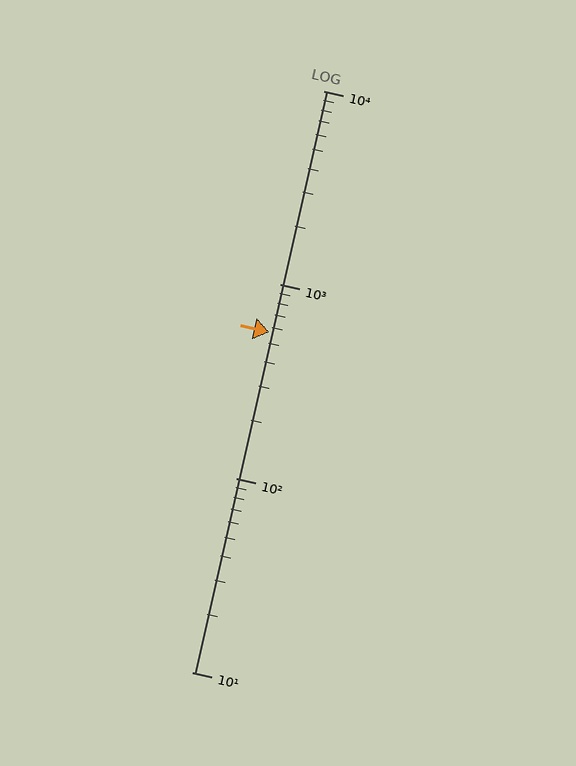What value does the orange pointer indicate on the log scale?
The pointer indicates approximately 570.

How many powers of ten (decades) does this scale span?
The scale spans 3 decades, from 10 to 10000.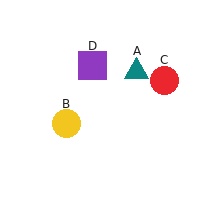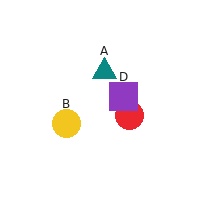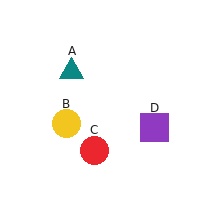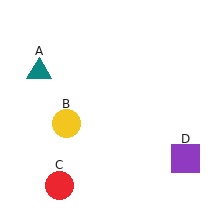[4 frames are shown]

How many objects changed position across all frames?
3 objects changed position: teal triangle (object A), red circle (object C), purple square (object D).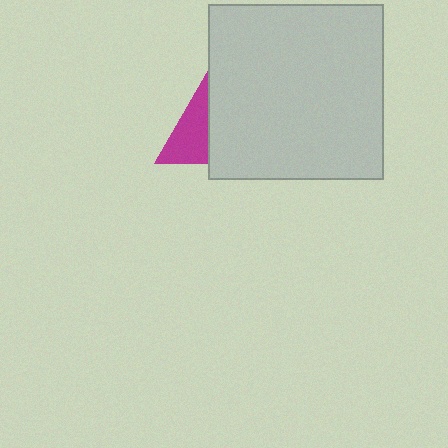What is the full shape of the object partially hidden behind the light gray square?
The partially hidden object is a magenta triangle.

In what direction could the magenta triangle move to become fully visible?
The magenta triangle could move left. That would shift it out from behind the light gray square entirely.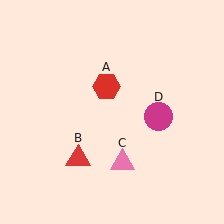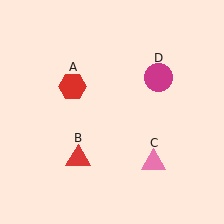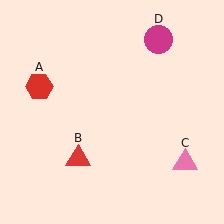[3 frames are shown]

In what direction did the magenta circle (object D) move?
The magenta circle (object D) moved up.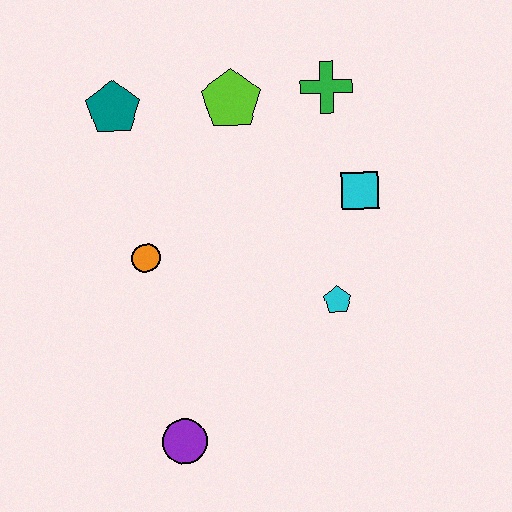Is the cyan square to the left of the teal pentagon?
No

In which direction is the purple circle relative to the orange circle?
The purple circle is below the orange circle.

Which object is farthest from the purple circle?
The green cross is farthest from the purple circle.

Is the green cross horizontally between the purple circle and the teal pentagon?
No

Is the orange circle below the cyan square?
Yes